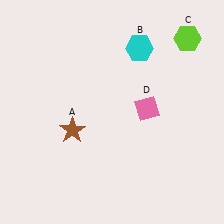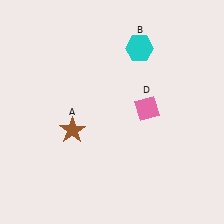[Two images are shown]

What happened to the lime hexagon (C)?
The lime hexagon (C) was removed in Image 2. It was in the top-right area of Image 1.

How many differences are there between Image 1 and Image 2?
There is 1 difference between the two images.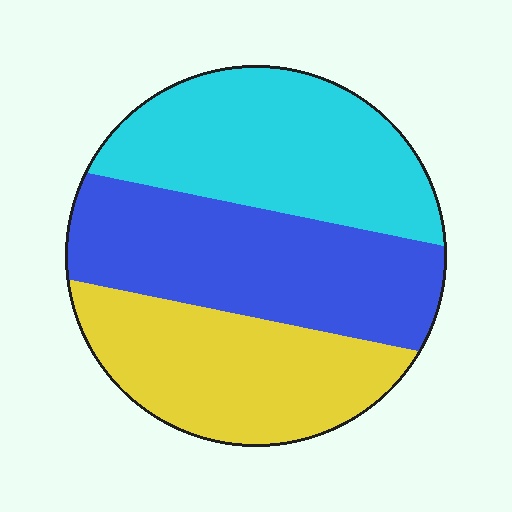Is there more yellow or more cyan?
Cyan.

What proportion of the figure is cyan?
Cyan covers 34% of the figure.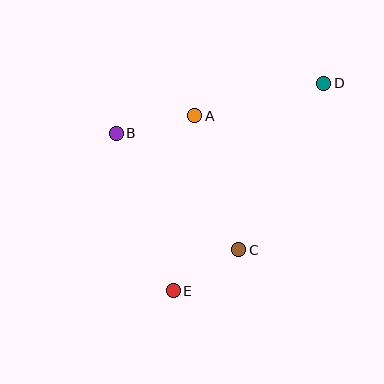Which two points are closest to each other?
Points C and E are closest to each other.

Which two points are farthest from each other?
Points D and E are farthest from each other.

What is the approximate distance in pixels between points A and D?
The distance between A and D is approximately 133 pixels.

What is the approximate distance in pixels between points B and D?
The distance between B and D is approximately 214 pixels.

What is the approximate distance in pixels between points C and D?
The distance between C and D is approximately 187 pixels.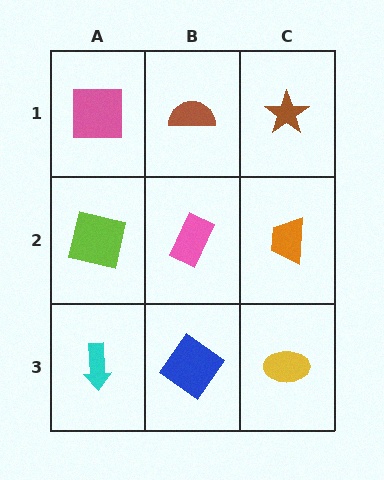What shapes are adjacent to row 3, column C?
An orange trapezoid (row 2, column C), a blue diamond (row 3, column B).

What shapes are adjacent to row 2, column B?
A brown semicircle (row 1, column B), a blue diamond (row 3, column B), a lime square (row 2, column A), an orange trapezoid (row 2, column C).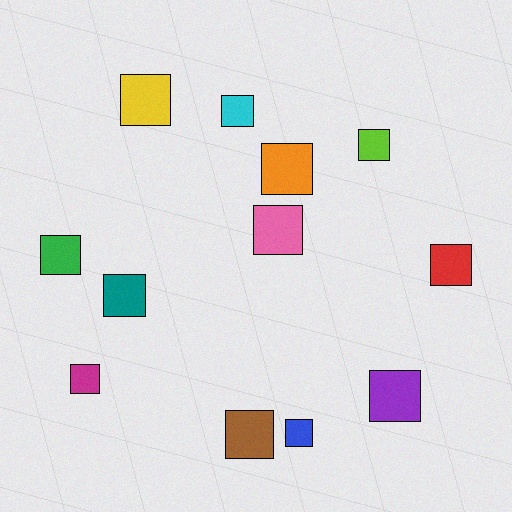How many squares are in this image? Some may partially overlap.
There are 12 squares.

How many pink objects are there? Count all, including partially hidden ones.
There is 1 pink object.